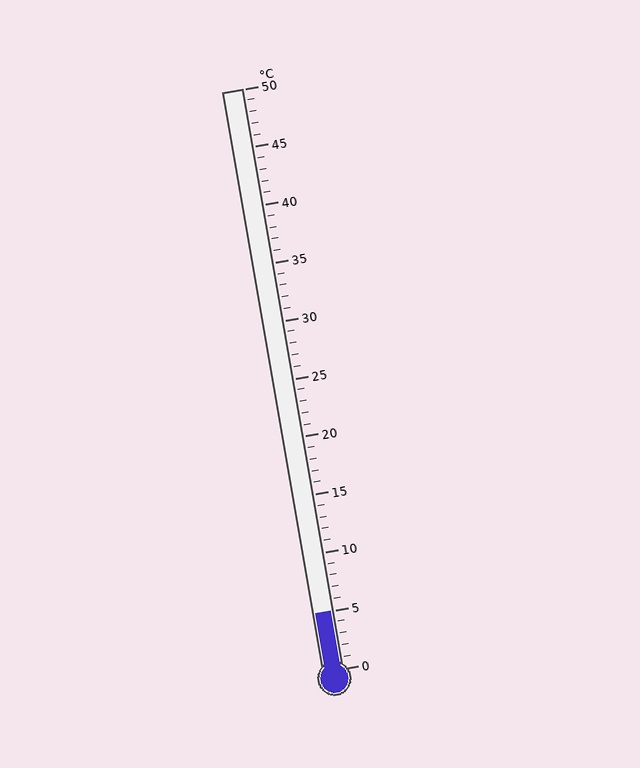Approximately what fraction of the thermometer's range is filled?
The thermometer is filled to approximately 10% of its range.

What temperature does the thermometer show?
The thermometer shows approximately 5°C.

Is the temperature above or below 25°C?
The temperature is below 25°C.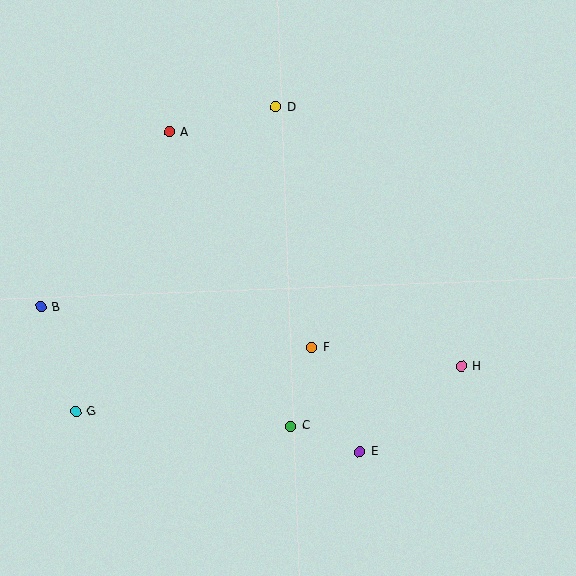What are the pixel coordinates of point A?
Point A is at (169, 132).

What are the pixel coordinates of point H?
Point H is at (461, 366).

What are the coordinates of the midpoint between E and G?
The midpoint between E and G is at (218, 432).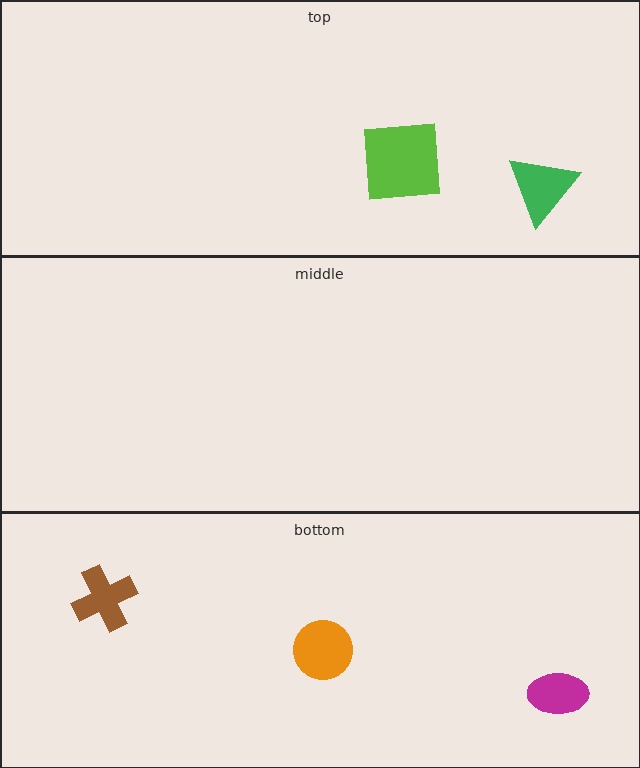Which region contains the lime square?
The top region.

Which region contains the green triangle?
The top region.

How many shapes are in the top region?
2.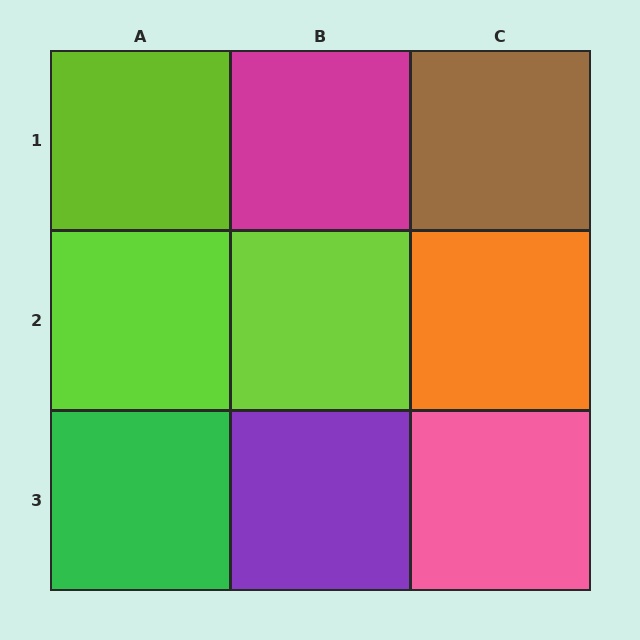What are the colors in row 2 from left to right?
Lime, lime, orange.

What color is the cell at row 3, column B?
Purple.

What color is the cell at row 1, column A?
Lime.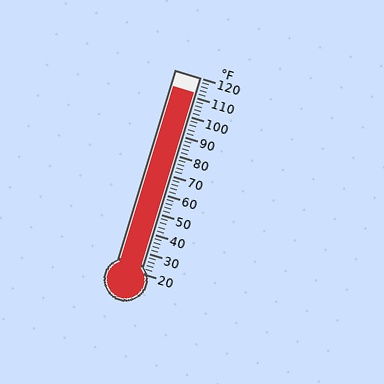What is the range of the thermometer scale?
The thermometer scale ranges from 20°F to 120°F.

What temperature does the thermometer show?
The thermometer shows approximately 112°F.